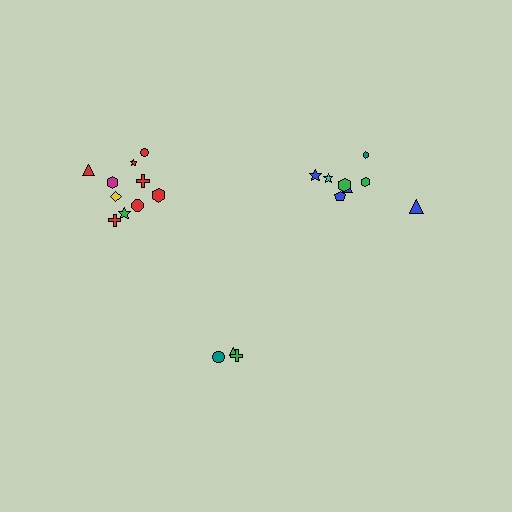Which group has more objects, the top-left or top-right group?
The top-left group.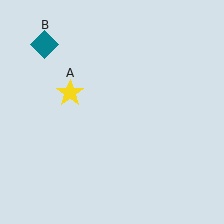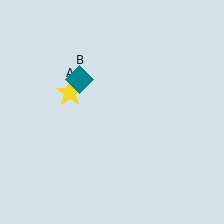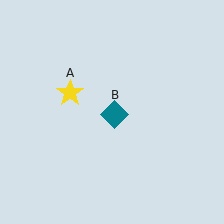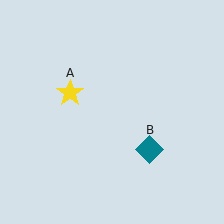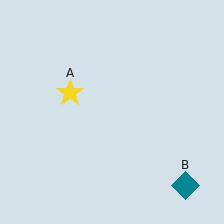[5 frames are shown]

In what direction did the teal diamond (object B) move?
The teal diamond (object B) moved down and to the right.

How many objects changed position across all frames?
1 object changed position: teal diamond (object B).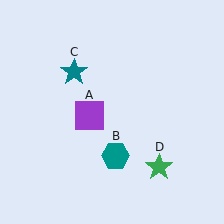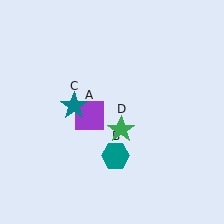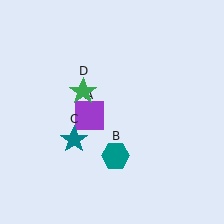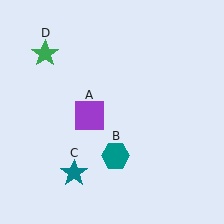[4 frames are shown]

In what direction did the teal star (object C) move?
The teal star (object C) moved down.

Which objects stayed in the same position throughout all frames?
Purple square (object A) and teal hexagon (object B) remained stationary.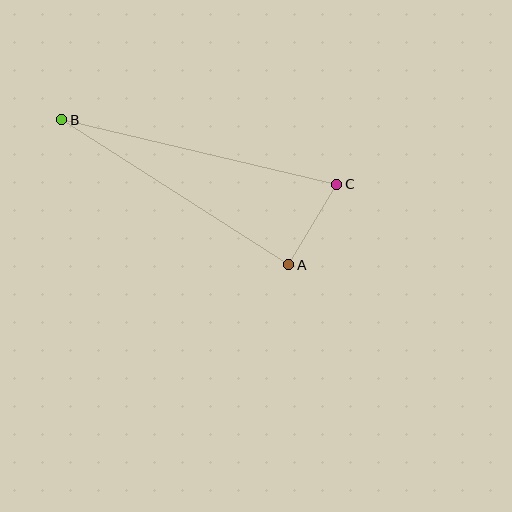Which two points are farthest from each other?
Points B and C are farthest from each other.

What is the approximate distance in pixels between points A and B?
The distance between A and B is approximately 269 pixels.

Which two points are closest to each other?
Points A and C are closest to each other.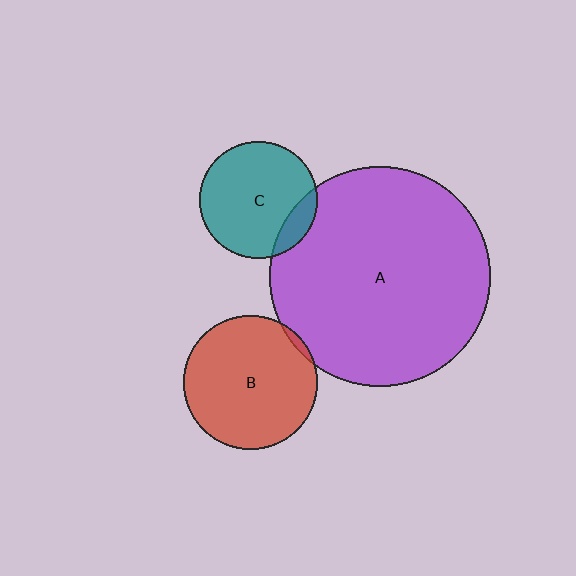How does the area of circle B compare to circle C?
Approximately 1.3 times.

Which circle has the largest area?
Circle A (purple).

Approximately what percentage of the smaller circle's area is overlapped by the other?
Approximately 15%.